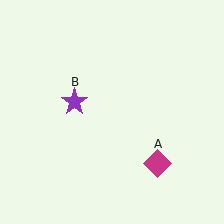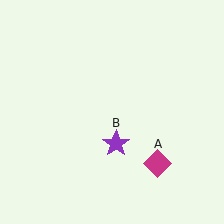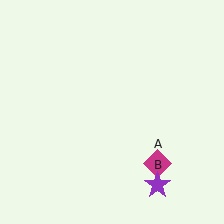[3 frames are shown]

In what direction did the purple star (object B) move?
The purple star (object B) moved down and to the right.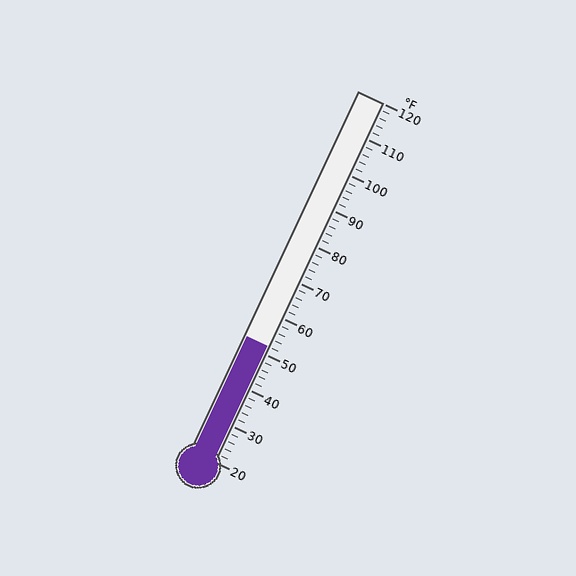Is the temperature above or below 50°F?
The temperature is above 50°F.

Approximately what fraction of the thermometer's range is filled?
The thermometer is filled to approximately 30% of its range.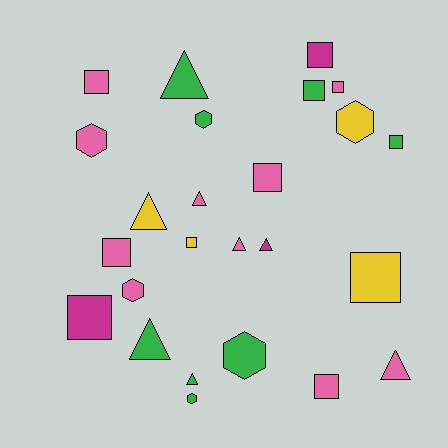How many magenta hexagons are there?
There are no magenta hexagons.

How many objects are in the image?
There are 25 objects.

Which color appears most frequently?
Pink, with 10 objects.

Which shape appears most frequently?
Square, with 11 objects.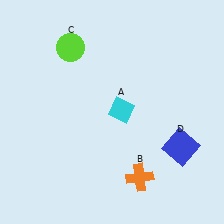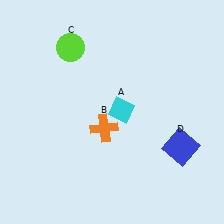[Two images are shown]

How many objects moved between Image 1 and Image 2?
1 object moved between the two images.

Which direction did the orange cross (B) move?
The orange cross (B) moved up.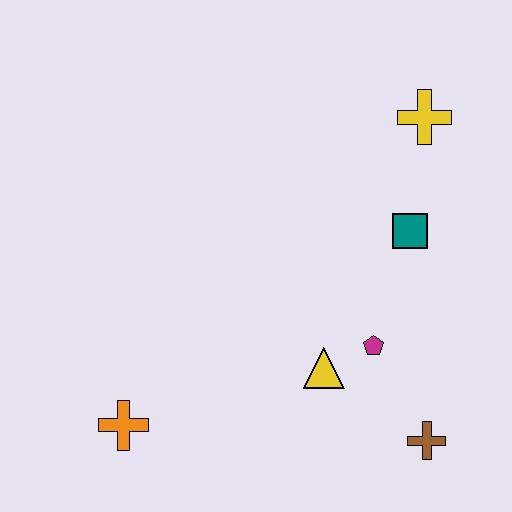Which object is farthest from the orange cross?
The yellow cross is farthest from the orange cross.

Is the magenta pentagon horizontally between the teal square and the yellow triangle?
Yes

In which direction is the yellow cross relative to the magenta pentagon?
The yellow cross is above the magenta pentagon.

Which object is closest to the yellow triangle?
The magenta pentagon is closest to the yellow triangle.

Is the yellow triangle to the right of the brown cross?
No